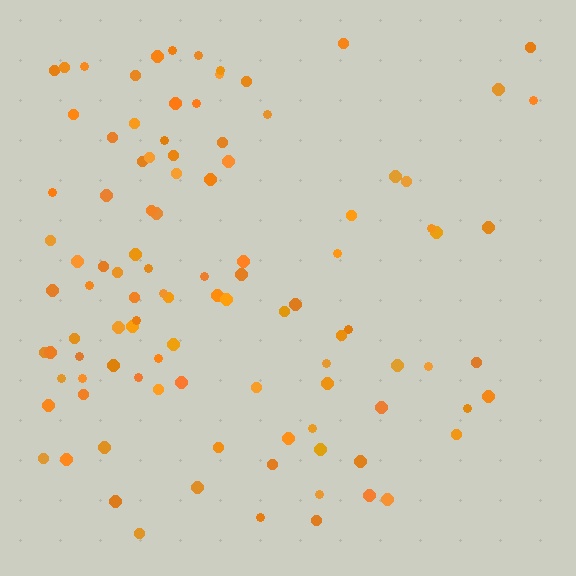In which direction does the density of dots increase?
From right to left, with the left side densest.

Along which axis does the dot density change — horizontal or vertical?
Horizontal.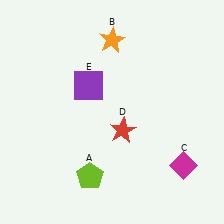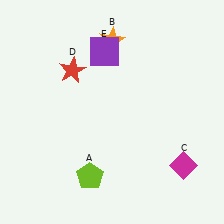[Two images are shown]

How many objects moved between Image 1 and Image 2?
2 objects moved between the two images.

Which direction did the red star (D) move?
The red star (D) moved up.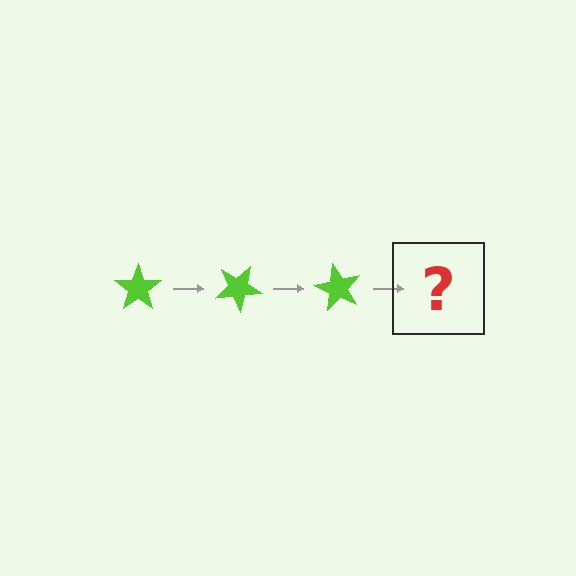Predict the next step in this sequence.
The next step is a lime star rotated 90 degrees.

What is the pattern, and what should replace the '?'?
The pattern is that the star rotates 30 degrees each step. The '?' should be a lime star rotated 90 degrees.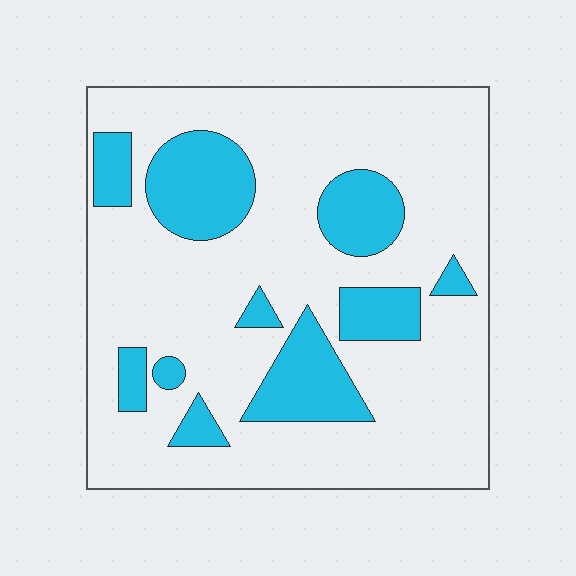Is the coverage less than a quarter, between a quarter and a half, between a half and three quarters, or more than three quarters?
Less than a quarter.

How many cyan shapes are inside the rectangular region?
10.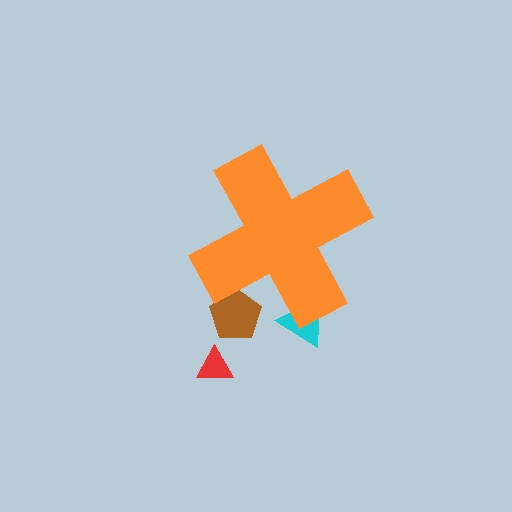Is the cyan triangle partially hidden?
Yes, the cyan triangle is partially hidden behind the orange cross.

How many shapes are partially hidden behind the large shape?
2 shapes are partially hidden.